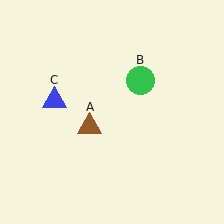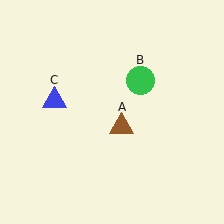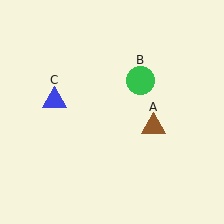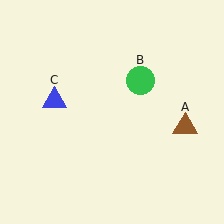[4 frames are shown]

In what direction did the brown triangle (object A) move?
The brown triangle (object A) moved right.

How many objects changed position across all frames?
1 object changed position: brown triangle (object A).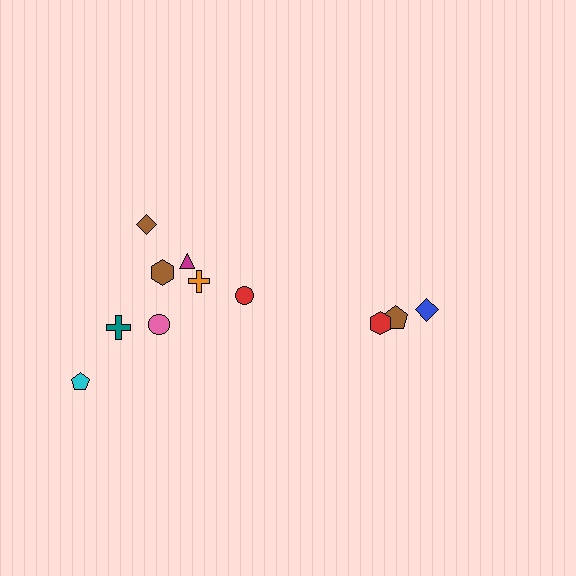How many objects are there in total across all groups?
There are 11 objects.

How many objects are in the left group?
There are 8 objects.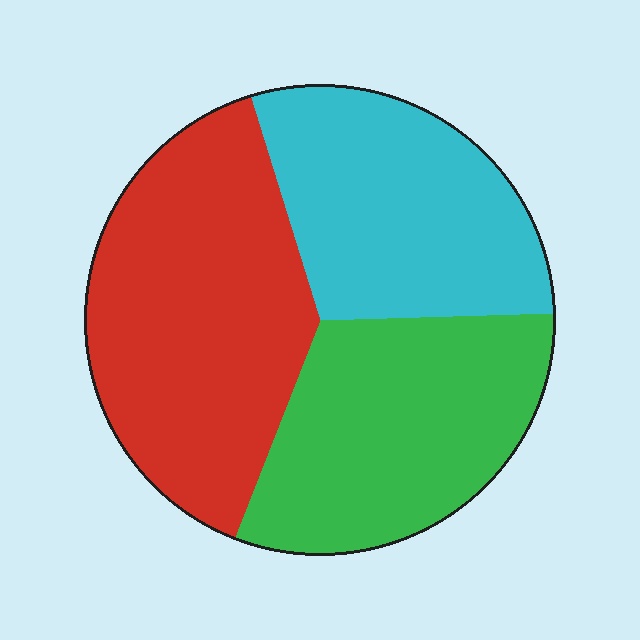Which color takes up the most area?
Red, at roughly 40%.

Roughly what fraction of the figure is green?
Green takes up about one third (1/3) of the figure.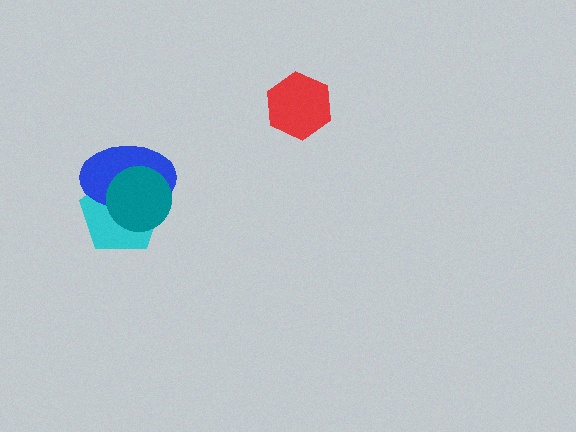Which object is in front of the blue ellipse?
The teal circle is in front of the blue ellipse.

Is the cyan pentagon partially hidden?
Yes, it is partially covered by another shape.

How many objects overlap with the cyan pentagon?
2 objects overlap with the cyan pentagon.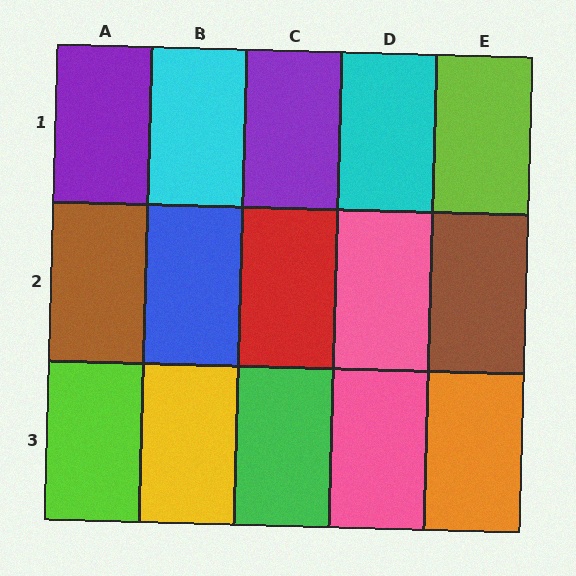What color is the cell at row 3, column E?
Orange.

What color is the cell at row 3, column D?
Pink.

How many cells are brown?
2 cells are brown.